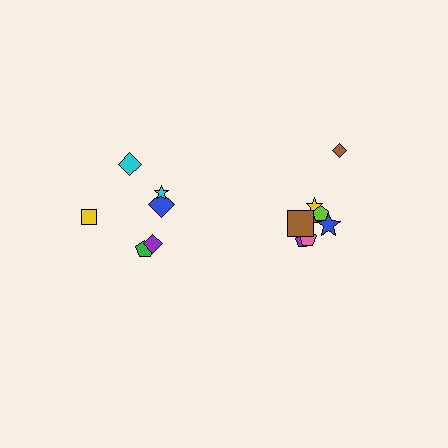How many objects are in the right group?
There are 8 objects.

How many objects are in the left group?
There are 6 objects.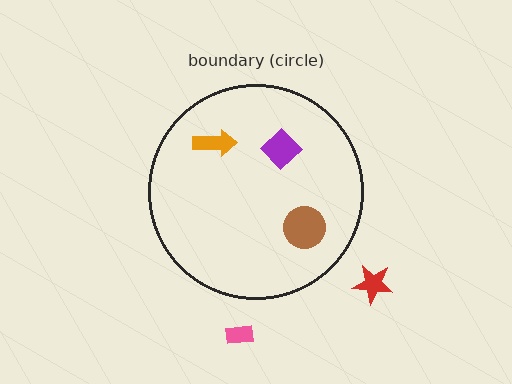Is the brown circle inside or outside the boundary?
Inside.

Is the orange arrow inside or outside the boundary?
Inside.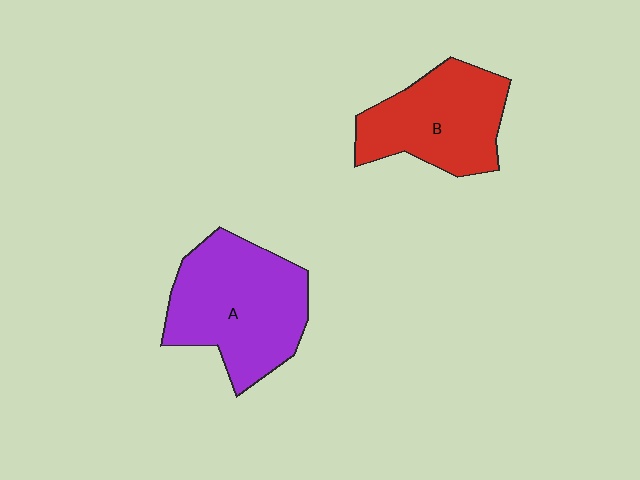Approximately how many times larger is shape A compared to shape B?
Approximately 1.3 times.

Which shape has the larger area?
Shape A (purple).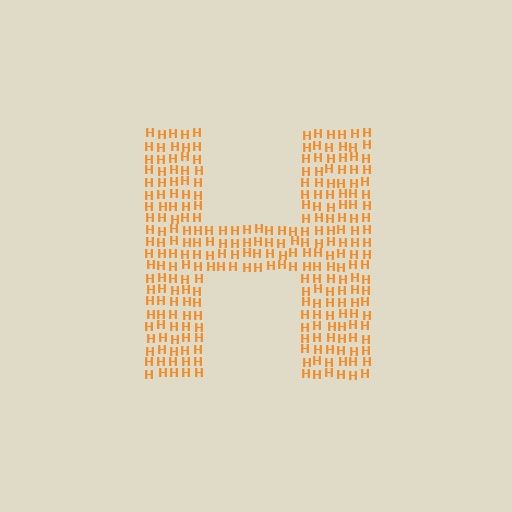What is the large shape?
The large shape is the letter H.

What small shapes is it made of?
It is made of small letter H's.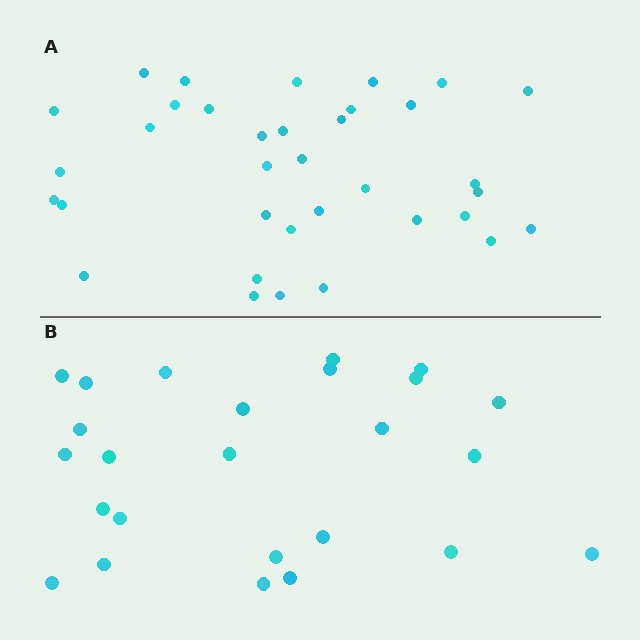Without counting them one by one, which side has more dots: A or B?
Region A (the top region) has more dots.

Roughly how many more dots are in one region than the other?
Region A has roughly 10 or so more dots than region B.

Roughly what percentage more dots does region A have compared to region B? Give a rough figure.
About 40% more.